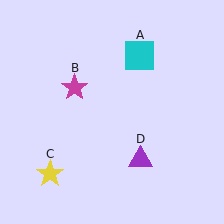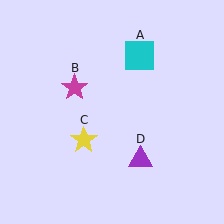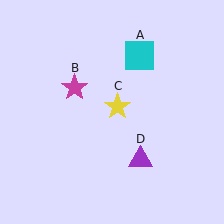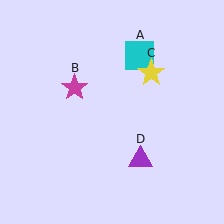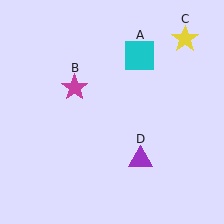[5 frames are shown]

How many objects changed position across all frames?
1 object changed position: yellow star (object C).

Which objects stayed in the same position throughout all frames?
Cyan square (object A) and magenta star (object B) and purple triangle (object D) remained stationary.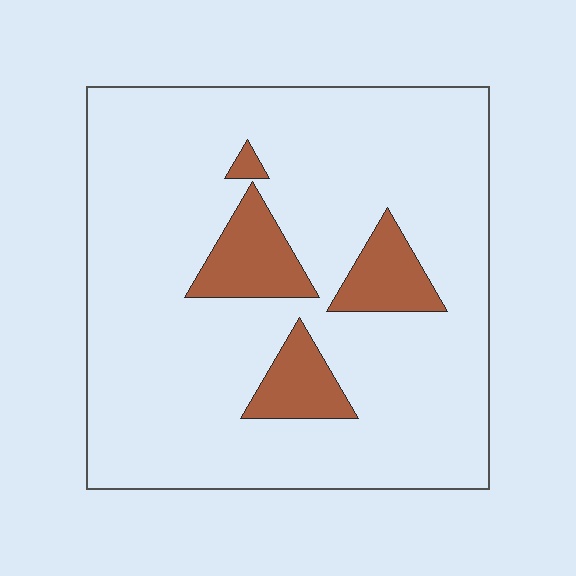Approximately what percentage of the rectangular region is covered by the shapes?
Approximately 15%.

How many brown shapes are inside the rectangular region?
4.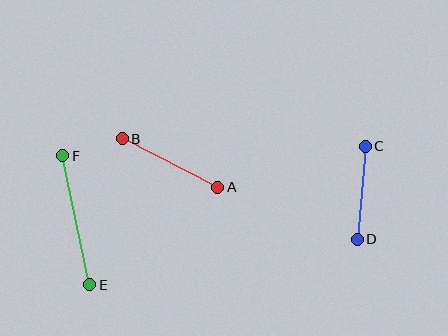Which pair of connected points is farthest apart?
Points E and F are farthest apart.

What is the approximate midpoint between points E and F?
The midpoint is at approximately (76, 220) pixels.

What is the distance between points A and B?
The distance is approximately 107 pixels.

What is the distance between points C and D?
The distance is approximately 94 pixels.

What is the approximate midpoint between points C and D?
The midpoint is at approximately (361, 192) pixels.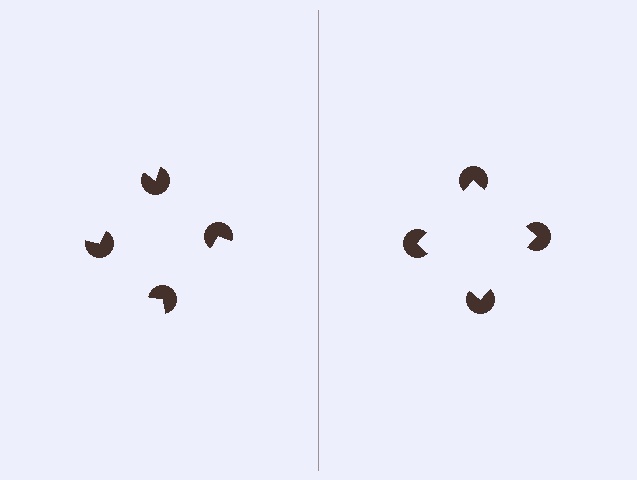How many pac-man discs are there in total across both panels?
8 — 4 on each side.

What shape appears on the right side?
An illusory square.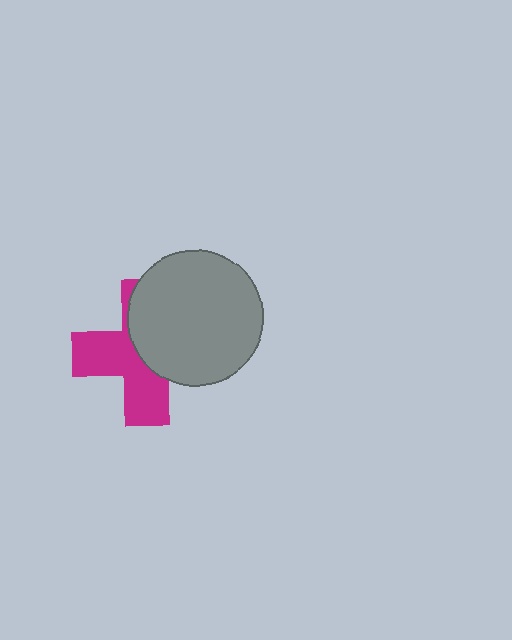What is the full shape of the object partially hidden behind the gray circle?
The partially hidden object is a magenta cross.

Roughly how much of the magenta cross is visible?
About half of it is visible (roughly 51%).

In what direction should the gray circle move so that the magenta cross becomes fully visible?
The gray circle should move right. That is the shortest direction to clear the overlap and leave the magenta cross fully visible.